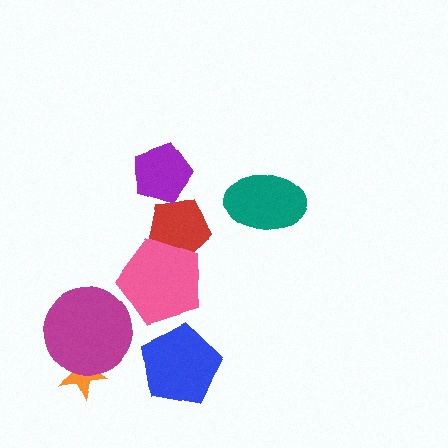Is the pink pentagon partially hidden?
No, no other shape covers it.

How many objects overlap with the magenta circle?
1 object overlaps with the magenta circle.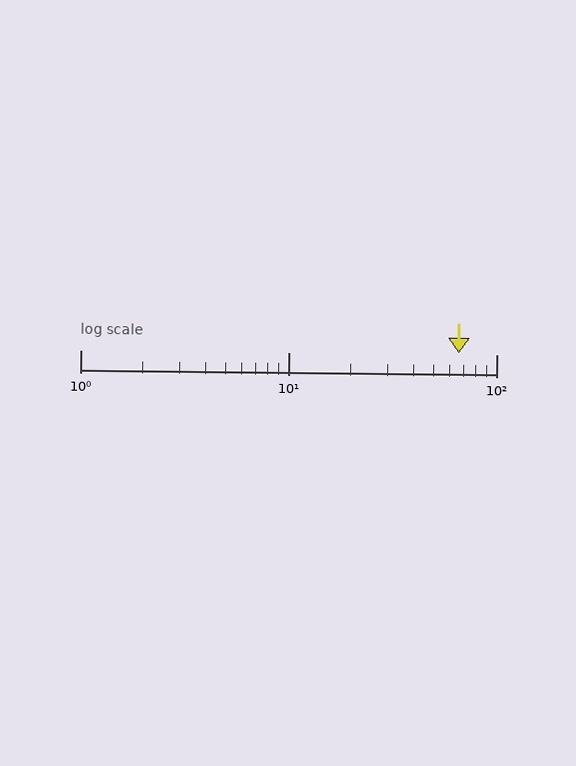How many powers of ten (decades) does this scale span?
The scale spans 2 decades, from 1 to 100.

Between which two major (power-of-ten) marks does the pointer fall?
The pointer is between 10 and 100.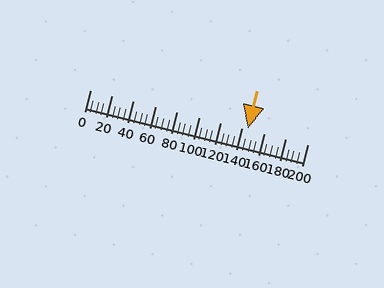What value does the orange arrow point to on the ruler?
The orange arrow points to approximately 145.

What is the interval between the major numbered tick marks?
The major tick marks are spaced 20 units apart.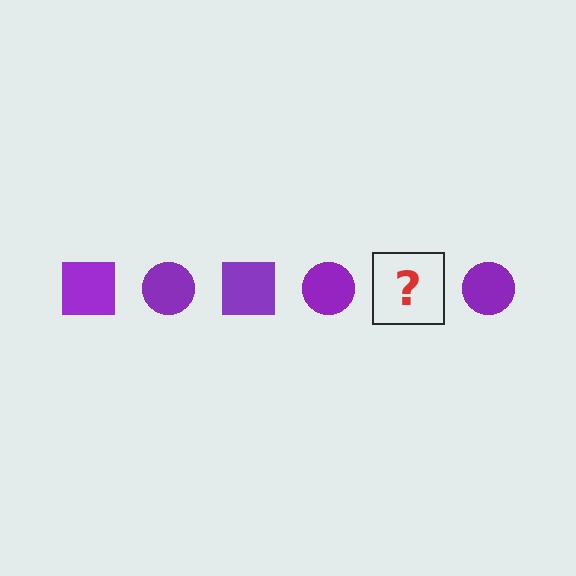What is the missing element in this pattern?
The missing element is a purple square.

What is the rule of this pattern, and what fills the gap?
The rule is that the pattern cycles through square, circle shapes in purple. The gap should be filled with a purple square.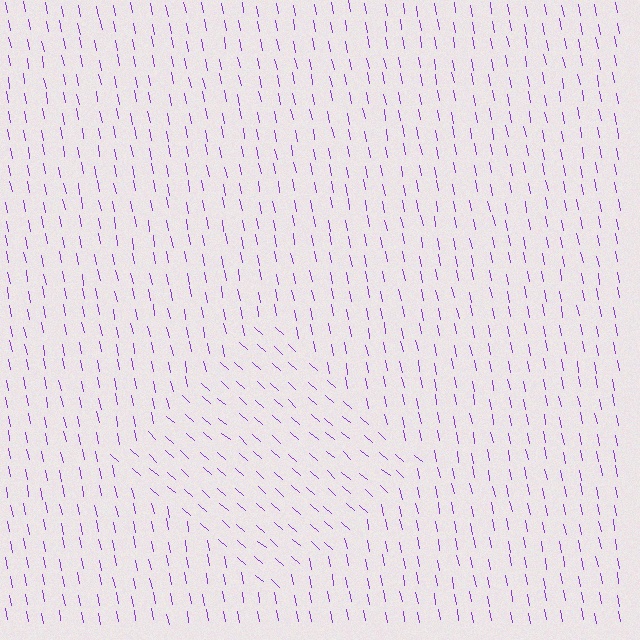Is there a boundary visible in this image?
Yes, there is a texture boundary formed by a change in line orientation.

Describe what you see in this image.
The image is filled with small purple line segments. A diamond region in the image has lines oriented differently from the surrounding lines, creating a visible texture boundary.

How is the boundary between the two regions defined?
The boundary is defined purely by a change in line orientation (approximately 38 degrees difference). All lines are the same color and thickness.